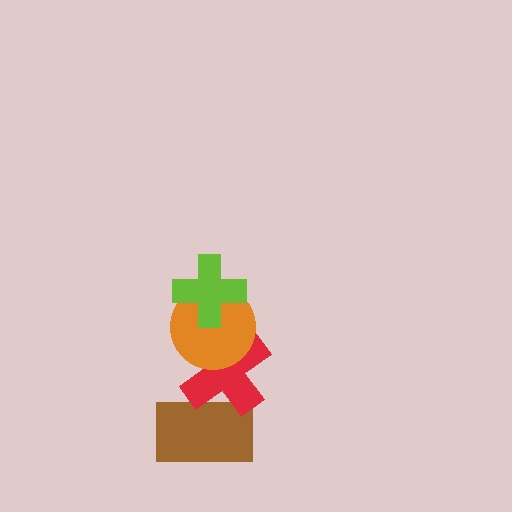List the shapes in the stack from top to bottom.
From top to bottom: the lime cross, the orange circle, the red cross, the brown rectangle.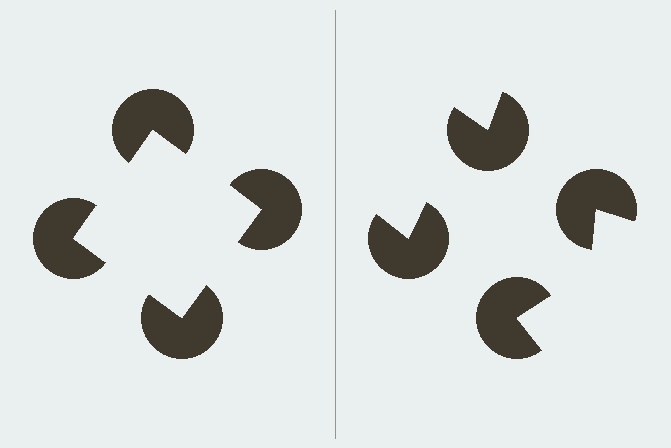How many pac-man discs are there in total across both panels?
8 — 4 on each side.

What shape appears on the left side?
An illusory square.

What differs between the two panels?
The pac-man discs are positioned identically on both sides; only the wedge orientations differ. On the left they align to a square; on the right they are misaligned.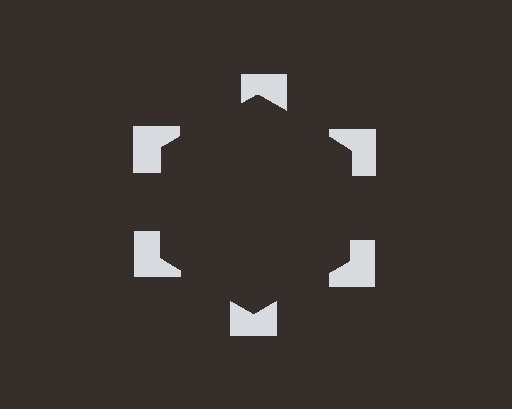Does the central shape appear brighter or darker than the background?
It typically appears slightly darker than the background, even though no actual brightness change is drawn.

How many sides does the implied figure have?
6 sides.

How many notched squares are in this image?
There are 6 — one at each vertex of the illusory hexagon.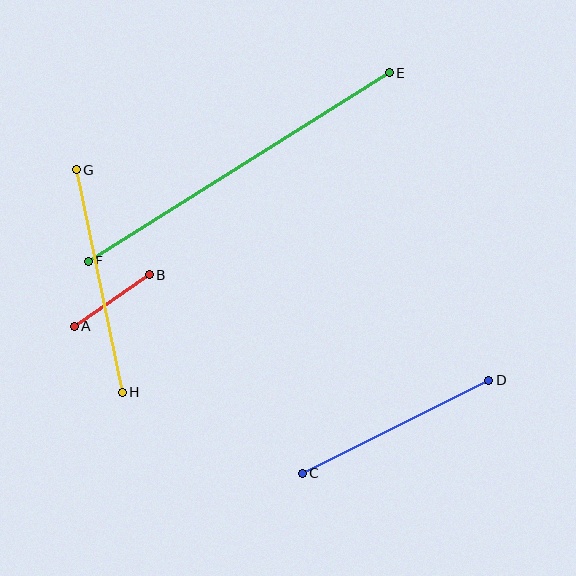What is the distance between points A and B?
The distance is approximately 91 pixels.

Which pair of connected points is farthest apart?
Points E and F are farthest apart.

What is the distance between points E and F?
The distance is approximately 355 pixels.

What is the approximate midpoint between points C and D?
The midpoint is at approximately (395, 427) pixels.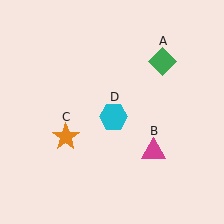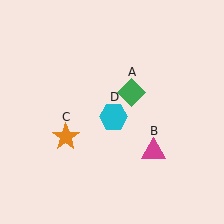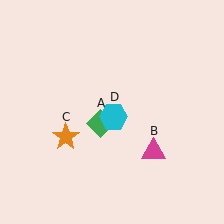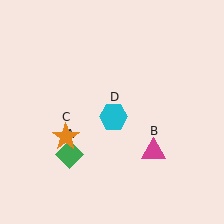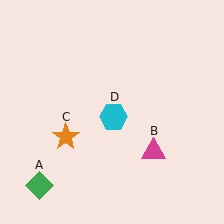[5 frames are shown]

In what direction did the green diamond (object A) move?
The green diamond (object A) moved down and to the left.